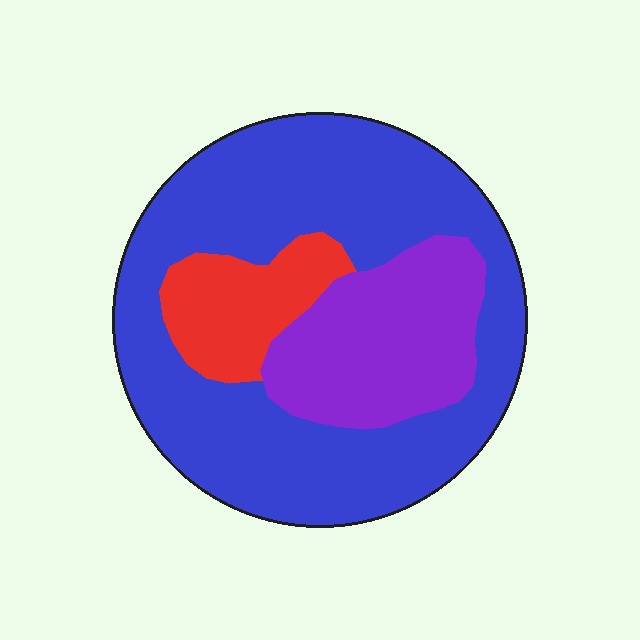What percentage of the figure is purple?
Purple covers about 25% of the figure.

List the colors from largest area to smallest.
From largest to smallest: blue, purple, red.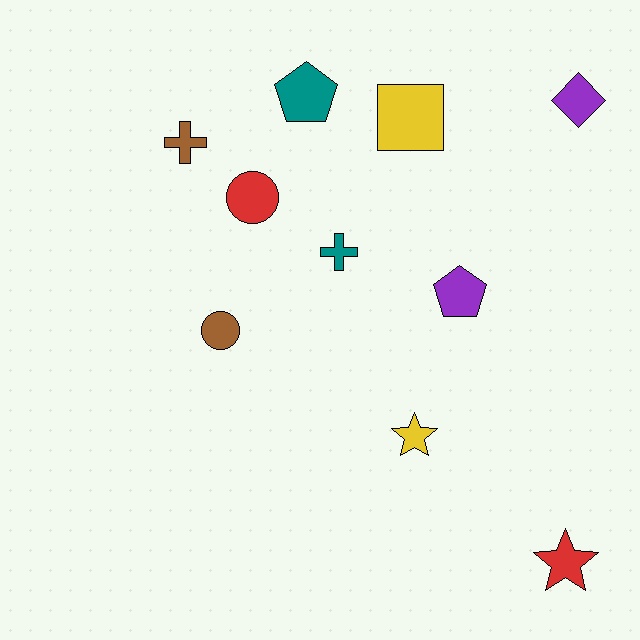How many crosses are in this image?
There are 2 crosses.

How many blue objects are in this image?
There are no blue objects.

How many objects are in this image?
There are 10 objects.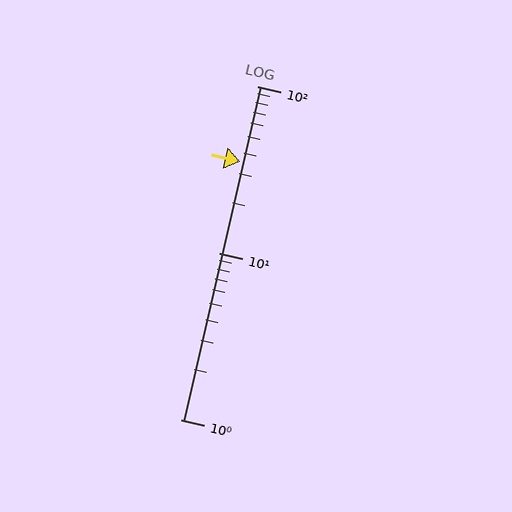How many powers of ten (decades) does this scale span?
The scale spans 2 decades, from 1 to 100.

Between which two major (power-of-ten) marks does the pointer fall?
The pointer is between 10 and 100.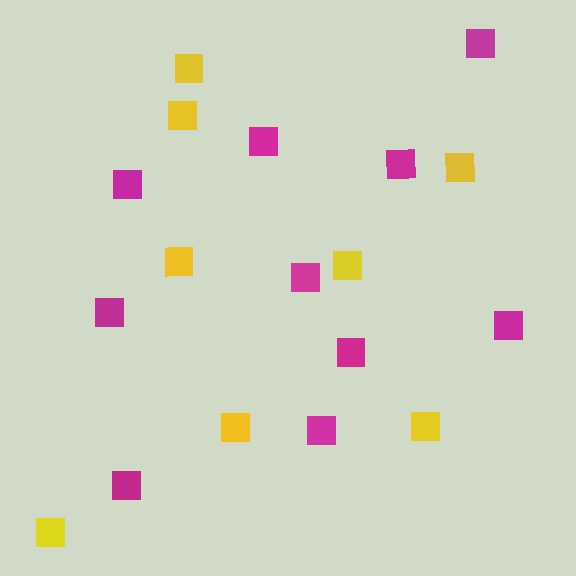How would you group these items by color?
There are 2 groups: one group of magenta squares (10) and one group of yellow squares (8).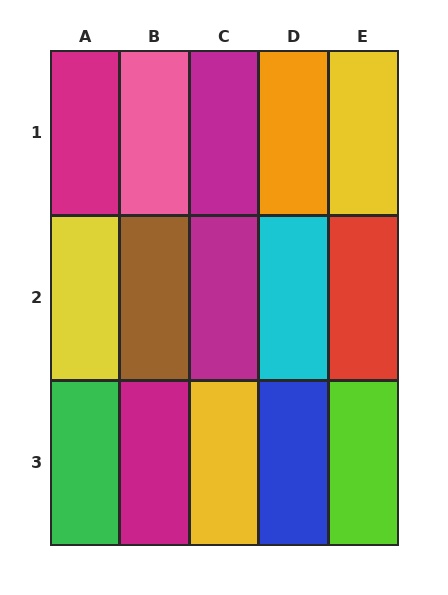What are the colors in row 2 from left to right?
Yellow, brown, magenta, cyan, red.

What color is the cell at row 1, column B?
Pink.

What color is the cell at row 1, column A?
Magenta.